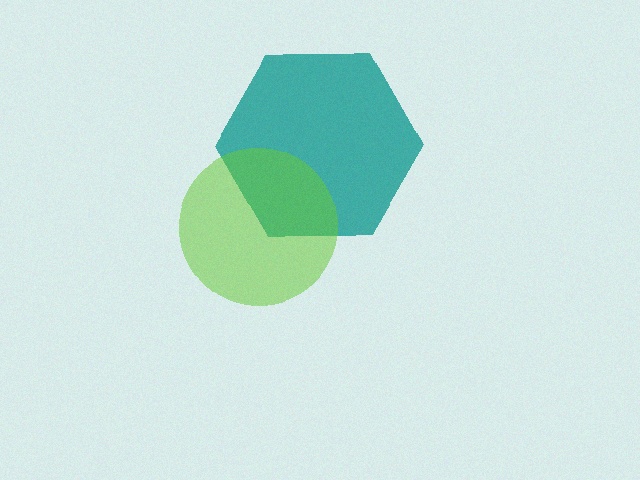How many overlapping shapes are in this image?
There are 2 overlapping shapes in the image.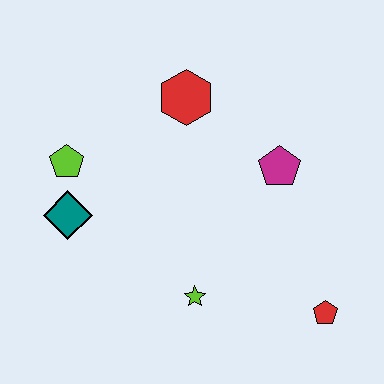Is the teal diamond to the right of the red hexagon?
No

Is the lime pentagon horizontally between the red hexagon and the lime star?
No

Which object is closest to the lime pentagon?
The teal diamond is closest to the lime pentagon.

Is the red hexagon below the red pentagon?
No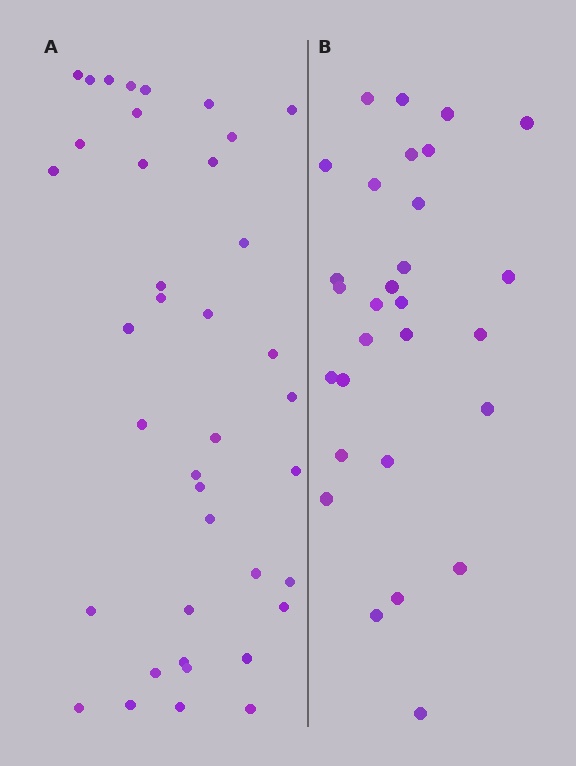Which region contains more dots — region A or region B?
Region A (the left region) has more dots.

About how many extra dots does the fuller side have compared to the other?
Region A has roughly 10 or so more dots than region B.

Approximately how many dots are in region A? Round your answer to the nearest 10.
About 40 dots. (The exact count is 39, which rounds to 40.)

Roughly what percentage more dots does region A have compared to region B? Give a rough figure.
About 35% more.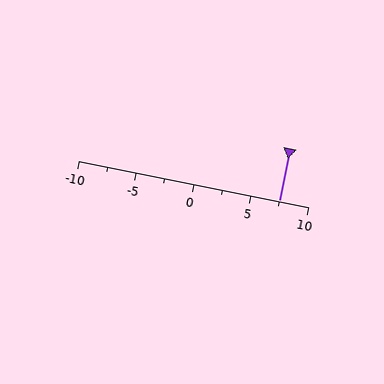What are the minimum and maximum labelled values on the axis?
The axis runs from -10 to 10.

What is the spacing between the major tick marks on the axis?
The major ticks are spaced 5 apart.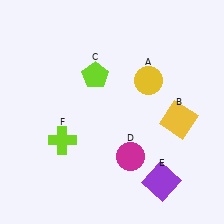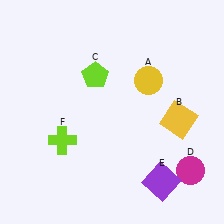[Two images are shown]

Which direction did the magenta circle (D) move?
The magenta circle (D) moved right.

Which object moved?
The magenta circle (D) moved right.